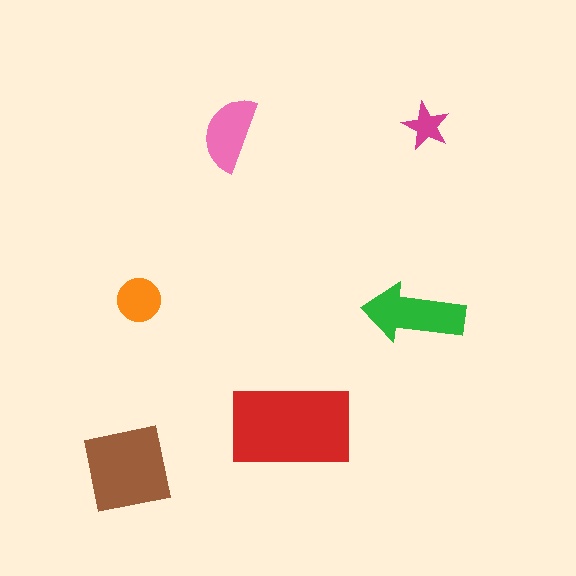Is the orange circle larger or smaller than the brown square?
Smaller.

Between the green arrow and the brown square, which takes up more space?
The brown square.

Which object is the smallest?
The magenta star.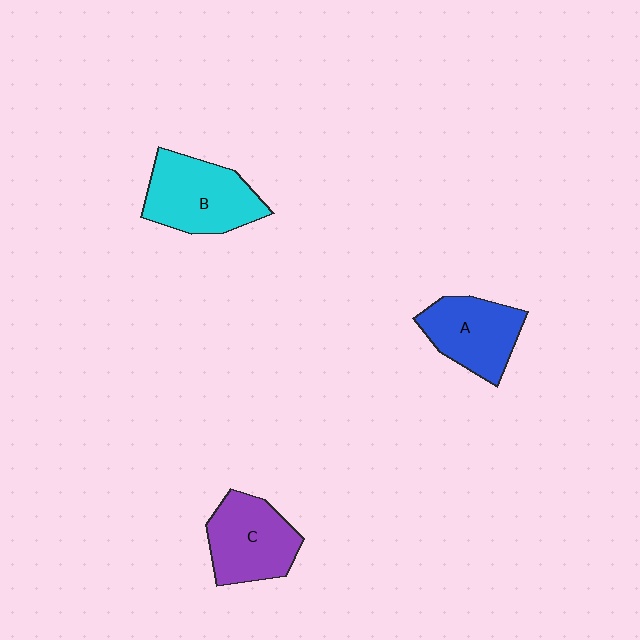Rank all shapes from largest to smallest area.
From largest to smallest: B (cyan), C (purple), A (blue).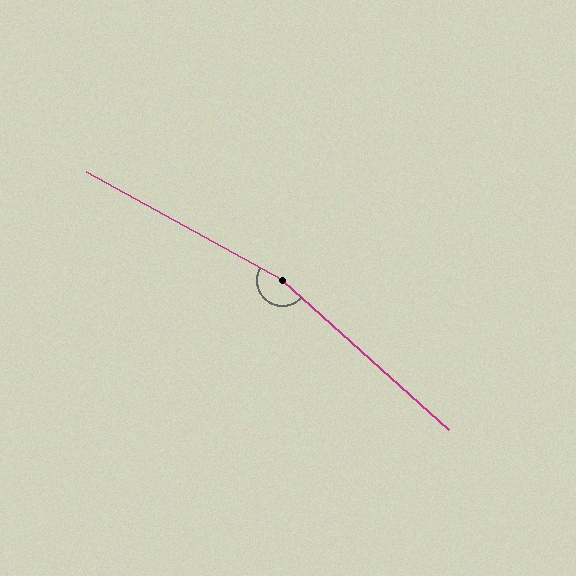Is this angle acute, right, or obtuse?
It is obtuse.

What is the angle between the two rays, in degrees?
Approximately 167 degrees.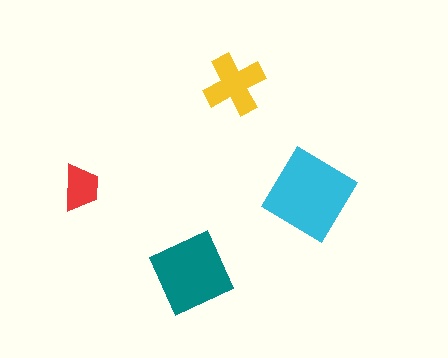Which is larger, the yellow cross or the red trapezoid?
The yellow cross.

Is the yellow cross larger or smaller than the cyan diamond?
Smaller.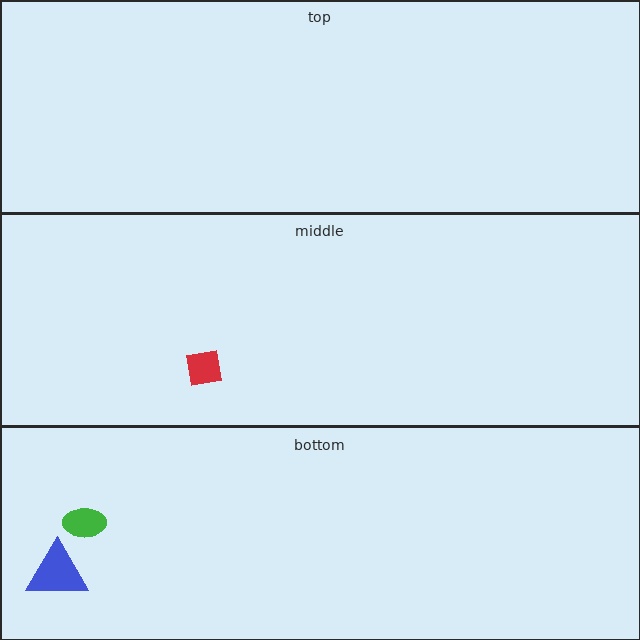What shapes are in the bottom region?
The green ellipse, the blue triangle.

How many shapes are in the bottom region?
2.